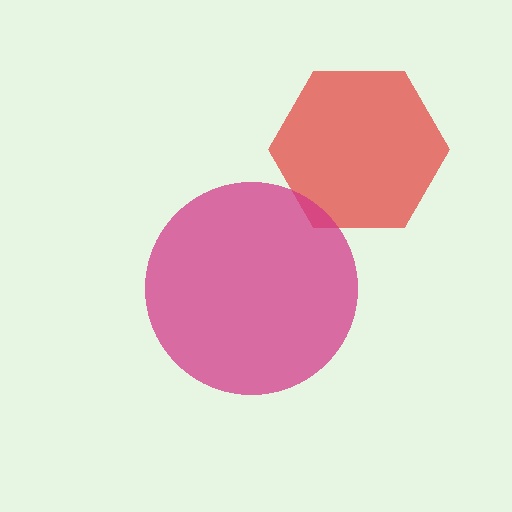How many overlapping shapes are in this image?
There are 2 overlapping shapes in the image.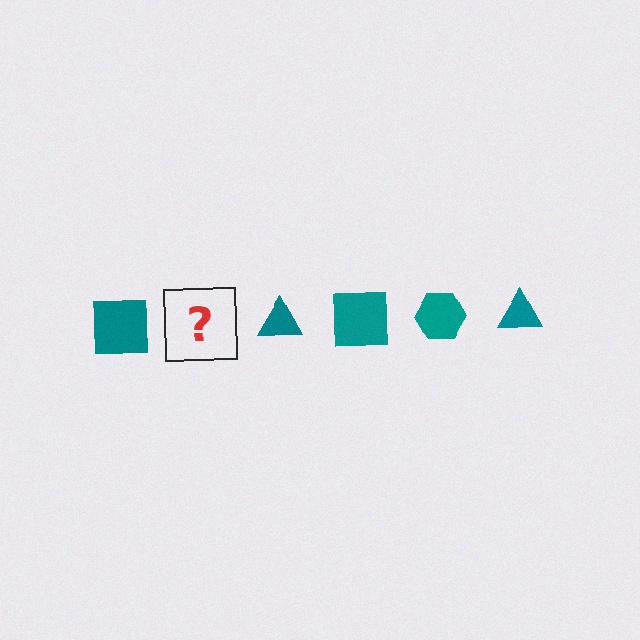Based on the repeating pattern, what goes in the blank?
The blank should be a teal hexagon.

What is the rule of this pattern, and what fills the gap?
The rule is that the pattern cycles through square, hexagon, triangle shapes in teal. The gap should be filled with a teal hexagon.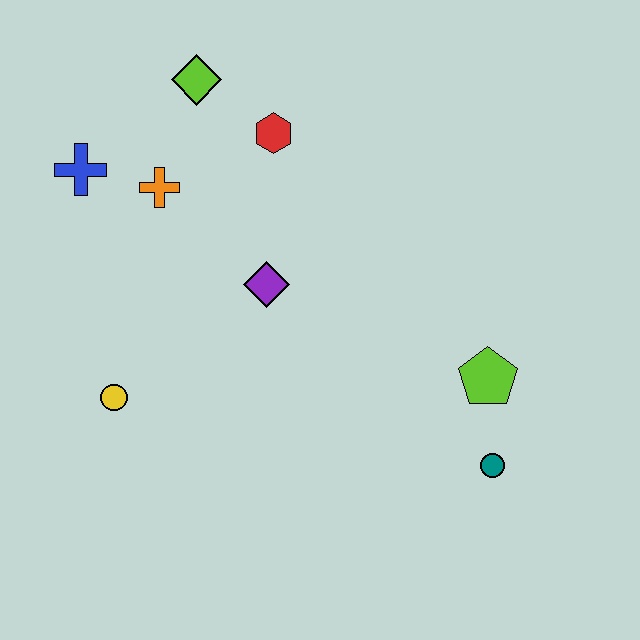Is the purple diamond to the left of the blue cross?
No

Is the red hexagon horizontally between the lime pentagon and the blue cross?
Yes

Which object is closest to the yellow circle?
The purple diamond is closest to the yellow circle.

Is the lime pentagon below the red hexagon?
Yes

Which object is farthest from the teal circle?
The blue cross is farthest from the teal circle.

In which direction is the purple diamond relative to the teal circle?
The purple diamond is to the left of the teal circle.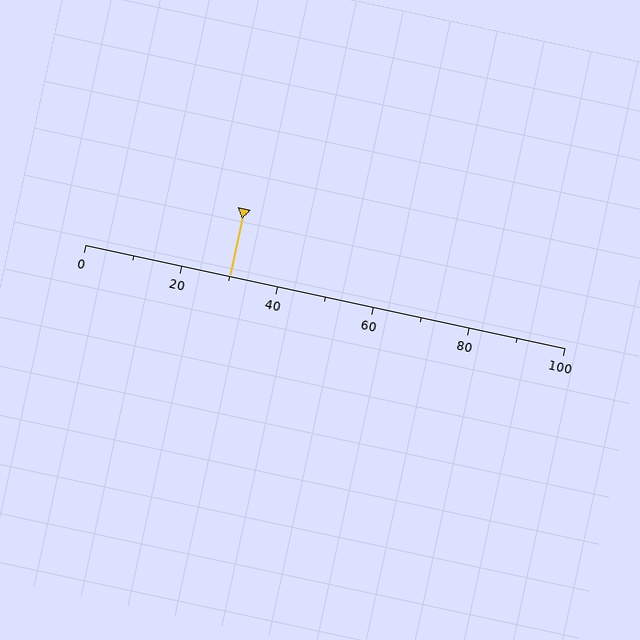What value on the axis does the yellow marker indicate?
The marker indicates approximately 30.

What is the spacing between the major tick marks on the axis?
The major ticks are spaced 20 apart.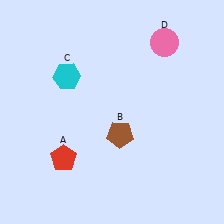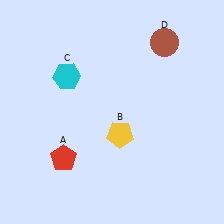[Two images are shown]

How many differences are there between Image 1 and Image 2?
There are 2 differences between the two images.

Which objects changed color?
B changed from brown to yellow. D changed from pink to brown.